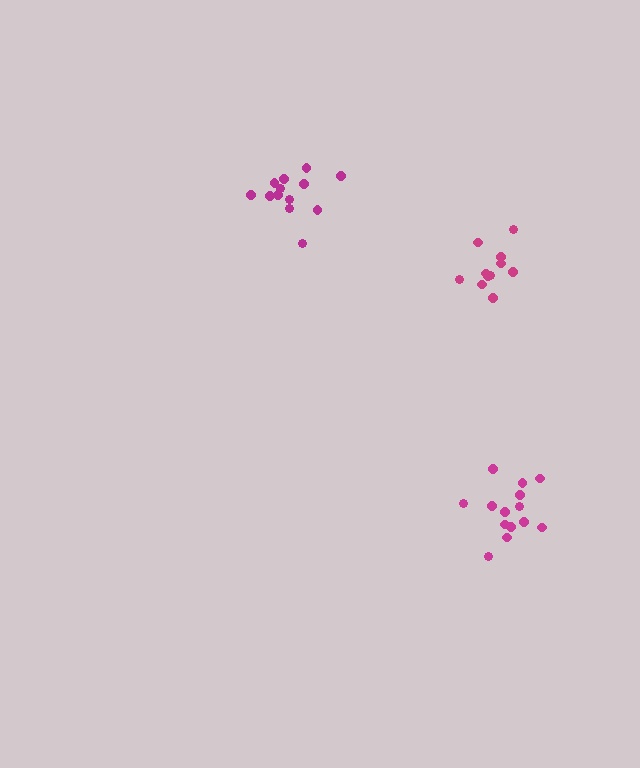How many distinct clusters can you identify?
There are 3 distinct clusters.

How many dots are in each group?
Group 1: 11 dots, Group 2: 13 dots, Group 3: 14 dots (38 total).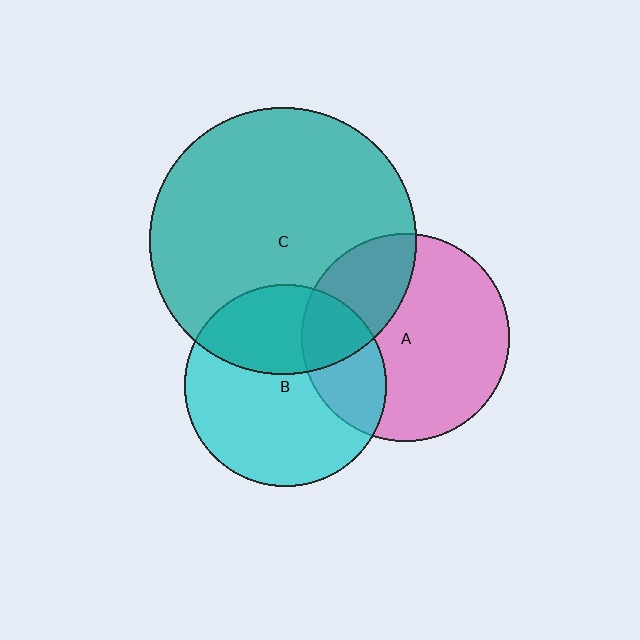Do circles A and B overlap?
Yes.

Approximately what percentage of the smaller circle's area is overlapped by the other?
Approximately 25%.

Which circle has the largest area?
Circle C (teal).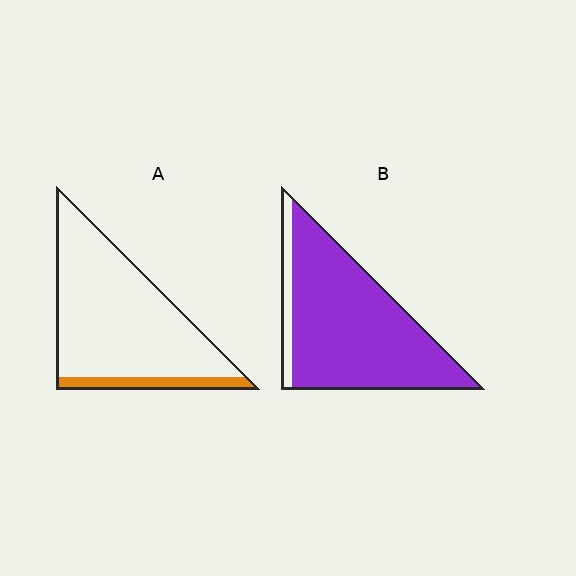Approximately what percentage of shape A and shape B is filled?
A is approximately 10% and B is approximately 90%.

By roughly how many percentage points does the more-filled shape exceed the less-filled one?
By roughly 75 percentage points (B over A).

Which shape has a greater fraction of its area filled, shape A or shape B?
Shape B.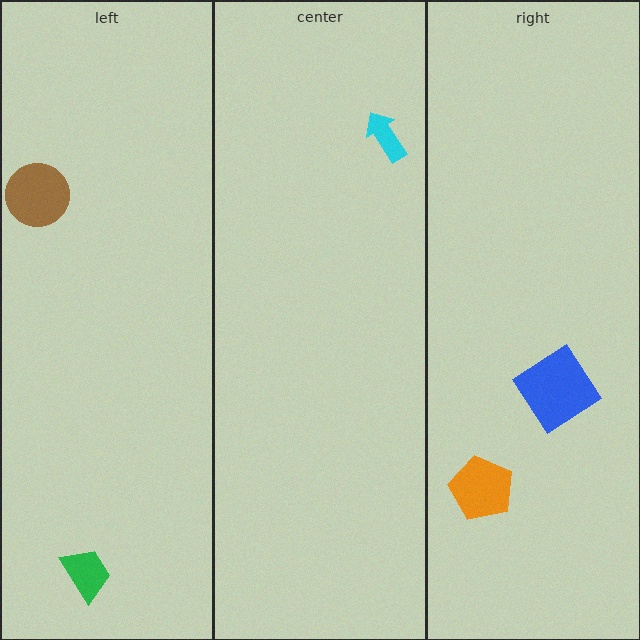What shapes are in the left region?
The brown circle, the green trapezoid.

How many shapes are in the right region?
2.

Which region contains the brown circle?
The left region.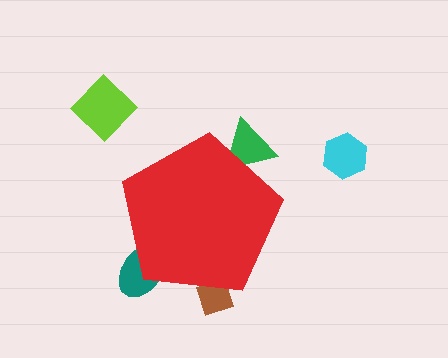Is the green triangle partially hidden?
Yes, the green triangle is partially hidden behind the red pentagon.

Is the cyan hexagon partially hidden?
No, the cyan hexagon is fully visible.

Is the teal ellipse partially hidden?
Yes, the teal ellipse is partially hidden behind the red pentagon.